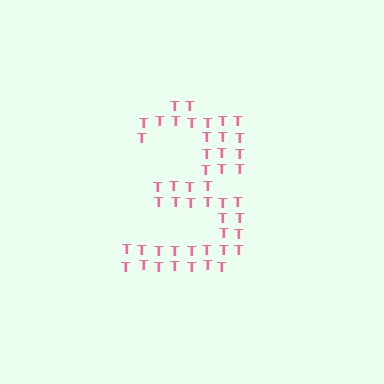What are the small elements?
The small elements are letter T's.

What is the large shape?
The large shape is the digit 3.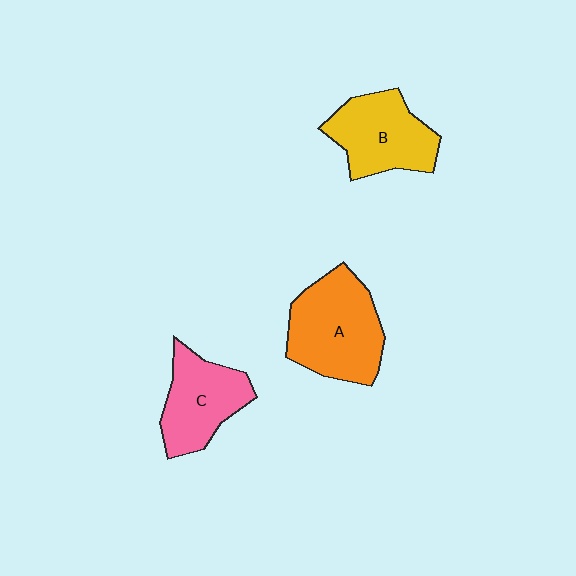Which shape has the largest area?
Shape A (orange).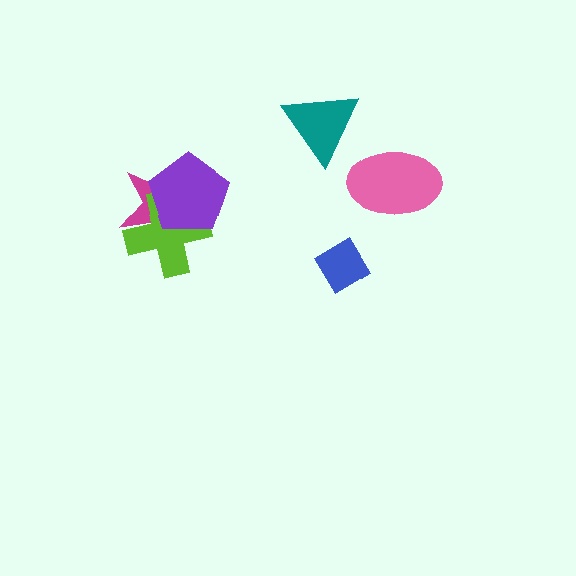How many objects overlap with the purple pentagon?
2 objects overlap with the purple pentagon.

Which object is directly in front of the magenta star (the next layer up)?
The lime cross is directly in front of the magenta star.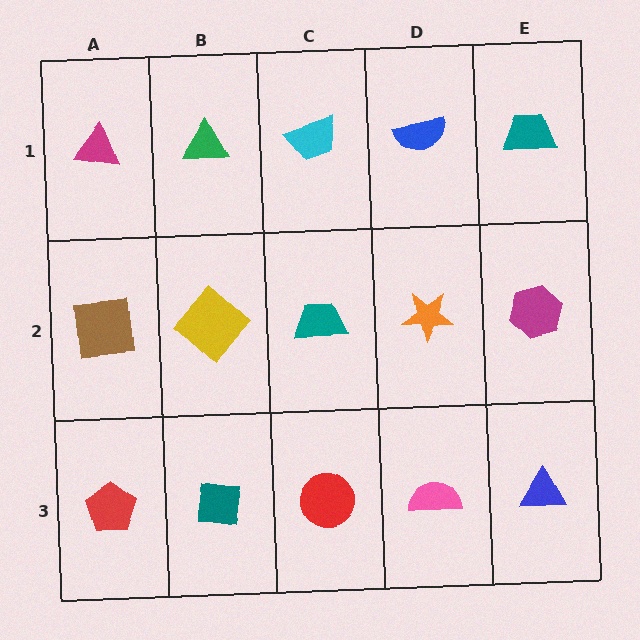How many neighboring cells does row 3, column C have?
3.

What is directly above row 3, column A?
A brown square.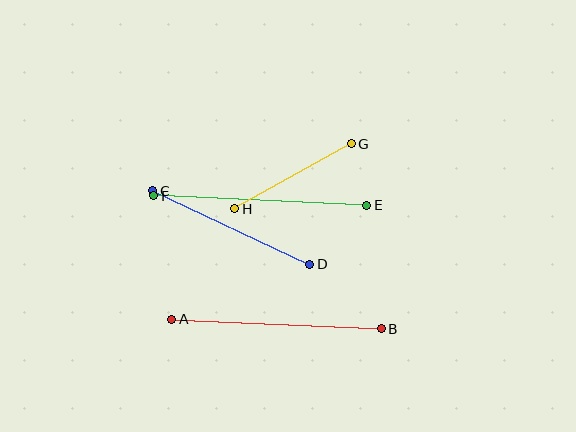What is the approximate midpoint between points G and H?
The midpoint is at approximately (293, 176) pixels.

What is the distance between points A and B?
The distance is approximately 210 pixels.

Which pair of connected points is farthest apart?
Points E and F are farthest apart.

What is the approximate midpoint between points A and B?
The midpoint is at approximately (277, 324) pixels.